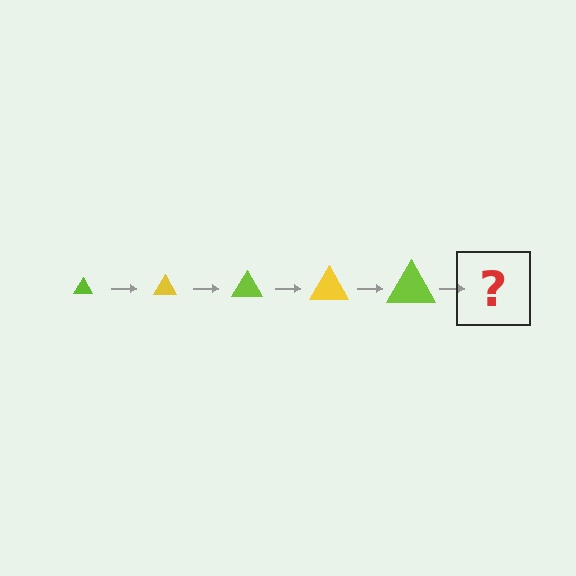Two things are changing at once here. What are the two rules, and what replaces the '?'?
The two rules are that the triangle grows larger each step and the color cycles through lime and yellow. The '?' should be a yellow triangle, larger than the previous one.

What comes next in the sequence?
The next element should be a yellow triangle, larger than the previous one.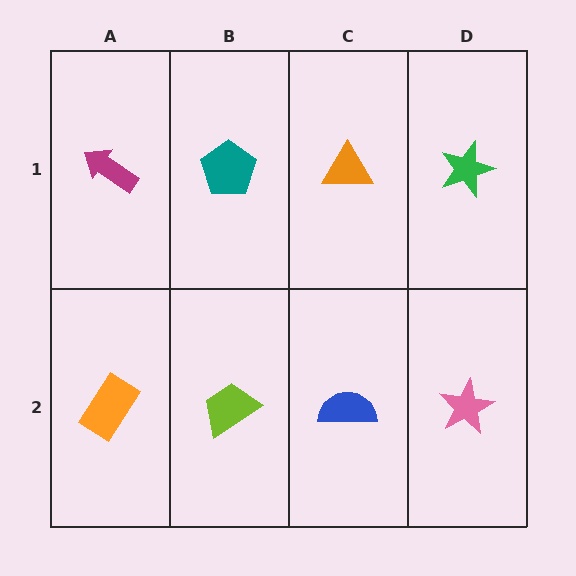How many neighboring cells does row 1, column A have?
2.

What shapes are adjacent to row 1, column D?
A pink star (row 2, column D), an orange triangle (row 1, column C).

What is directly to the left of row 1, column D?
An orange triangle.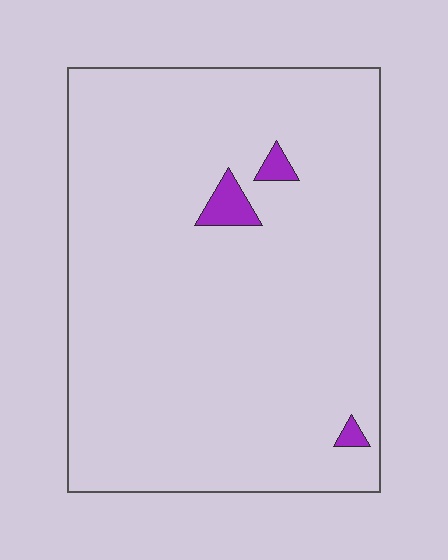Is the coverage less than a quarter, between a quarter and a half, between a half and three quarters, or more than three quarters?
Less than a quarter.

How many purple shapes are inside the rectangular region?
3.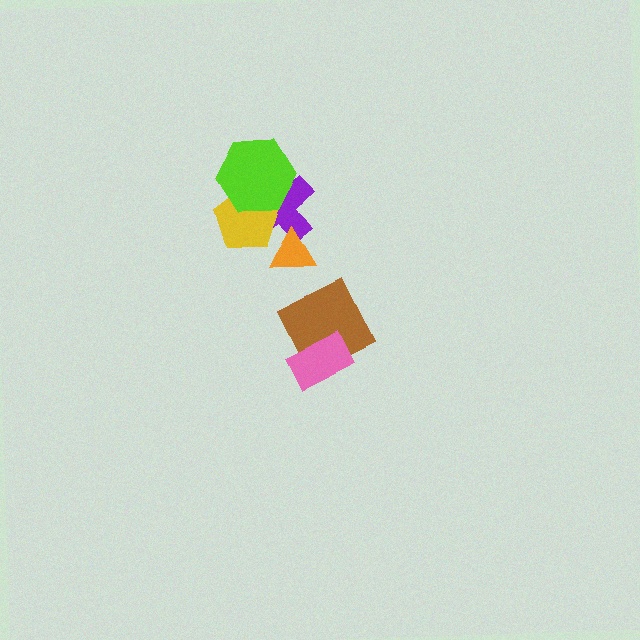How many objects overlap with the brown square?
1 object overlaps with the brown square.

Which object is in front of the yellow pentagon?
The lime hexagon is in front of the yellow pentagon.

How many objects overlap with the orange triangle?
1 object overlaps with the orange triangle.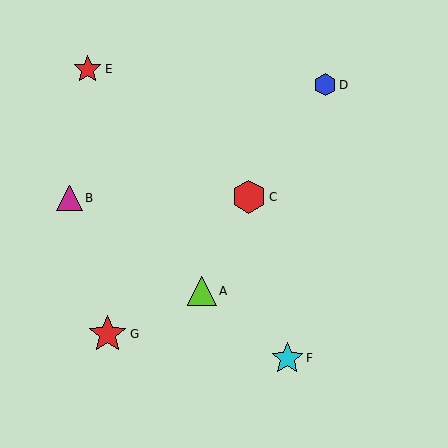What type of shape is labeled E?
Shape E is a red star.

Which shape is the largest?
The red star (labeled G) is the largest.